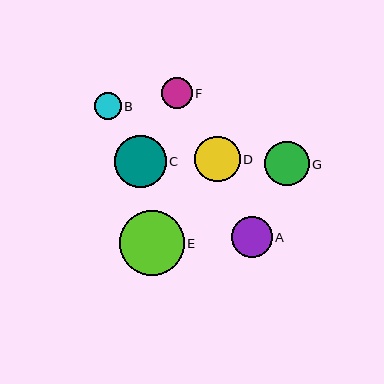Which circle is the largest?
Circle E is the largest with a size of approximately 65 pixels.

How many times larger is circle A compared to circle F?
Circle A is approximately 1.3 times the size of circle F.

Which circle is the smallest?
Circle B is the smallest with a size of approximately 27 pixels.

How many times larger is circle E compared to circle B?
Circle E is approximately 2.4 times the size of circle B.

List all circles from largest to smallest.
From largest to smallest: E, C, D, G, A, F, B.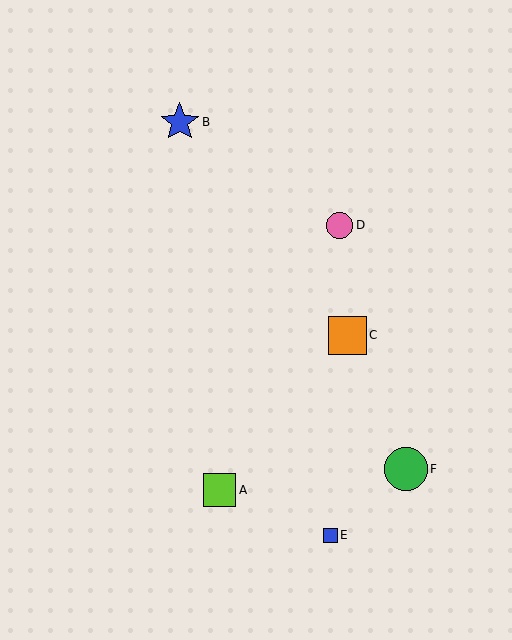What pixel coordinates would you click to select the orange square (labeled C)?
Click at (347, 335) to select the orange square C.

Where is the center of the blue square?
The center of the blue square is at (331, 535).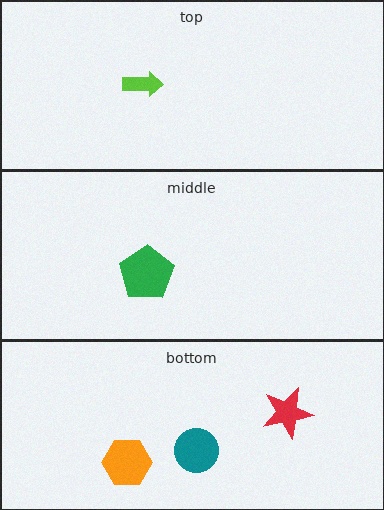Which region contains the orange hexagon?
The bottom region.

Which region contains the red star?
The bottom region.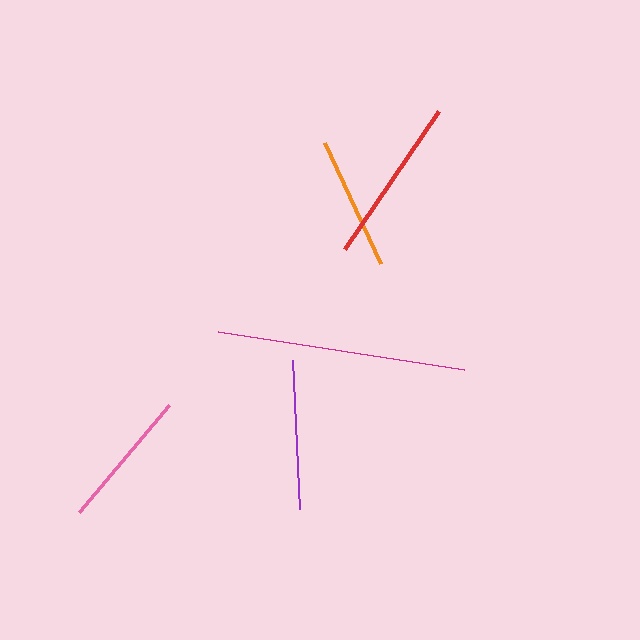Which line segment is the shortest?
The orange line is the shortest at approximately 134 pixels.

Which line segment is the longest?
The magenta line is the longest at approximately 248 pixels.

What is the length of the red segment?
The red segment is approximately 167 pixels long.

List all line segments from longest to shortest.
From longest to shortest: magenta, red, purple, pink, orange.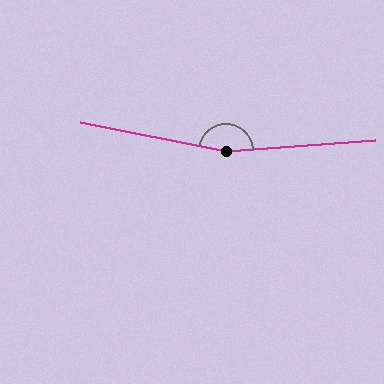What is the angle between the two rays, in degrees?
Approximately 165 degrees.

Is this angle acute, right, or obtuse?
It is obtuse.